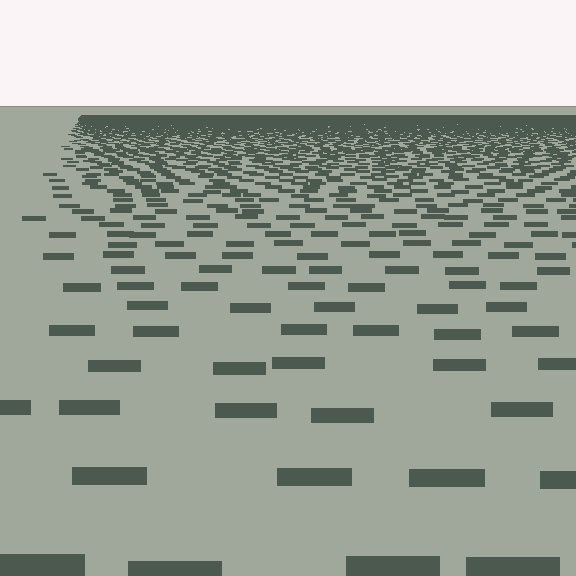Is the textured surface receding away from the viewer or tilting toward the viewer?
The surface is receding away from the viewer. Texture elements get smaller and denser toward the top.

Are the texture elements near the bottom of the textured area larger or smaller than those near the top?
Larger. Near the bottom, elements are closer to the viewer and appear at a bigger on-screen size.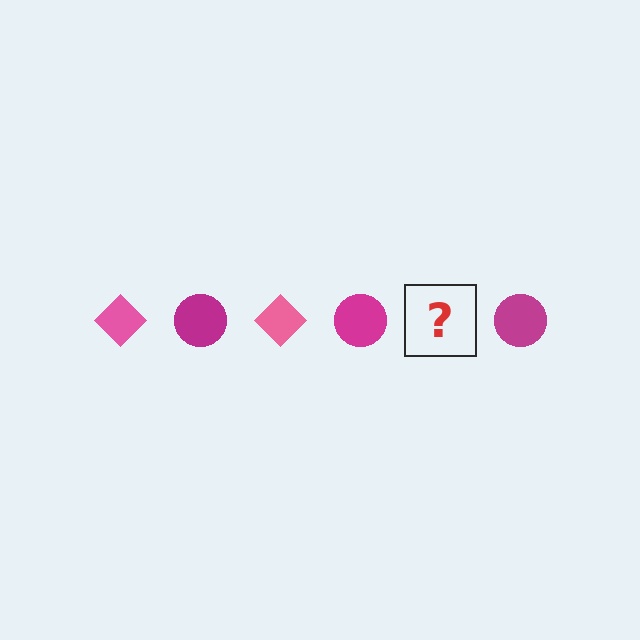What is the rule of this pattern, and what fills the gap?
The rule is that the pattern alternates between pink diamond and magenta circle. The gap should be filled with a pink diamond.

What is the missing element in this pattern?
The missing element is a pink diamond.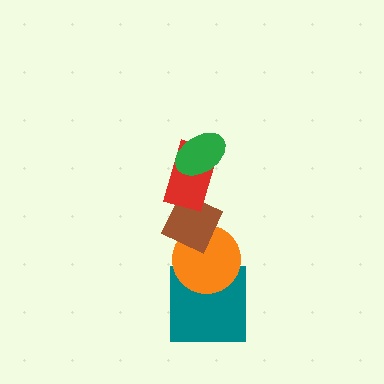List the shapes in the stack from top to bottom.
From top to bottom: the green ellipse, the red rectangle, the brown diamond, the orange circle, the teal square.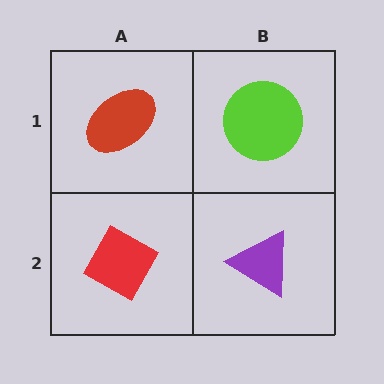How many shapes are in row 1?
2 shapes.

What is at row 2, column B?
A purple triangle.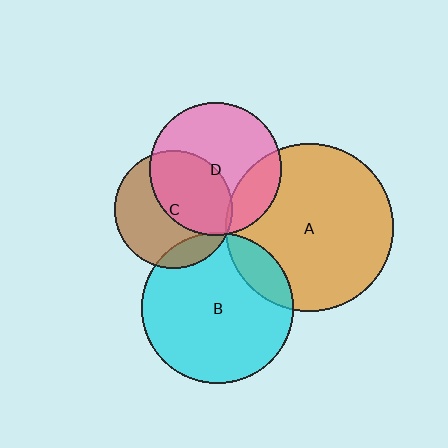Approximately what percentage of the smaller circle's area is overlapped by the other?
Approximately 5%.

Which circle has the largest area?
Circle A (orange).